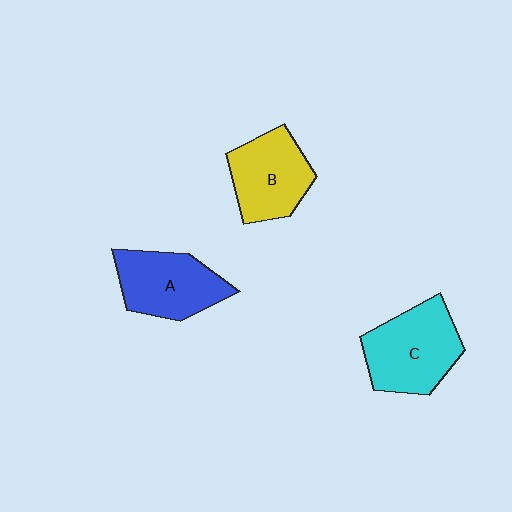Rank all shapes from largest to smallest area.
From largest to smallest: C (cyan), A (blue), B (yellow).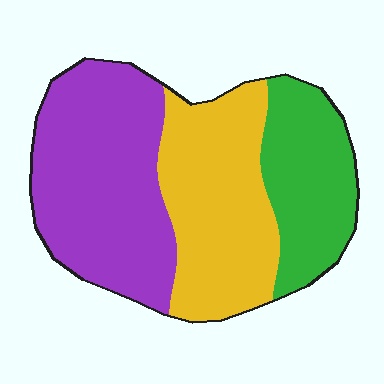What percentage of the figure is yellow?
Yellow covers around 35% of the figure.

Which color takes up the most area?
Purple, at roughly 40%.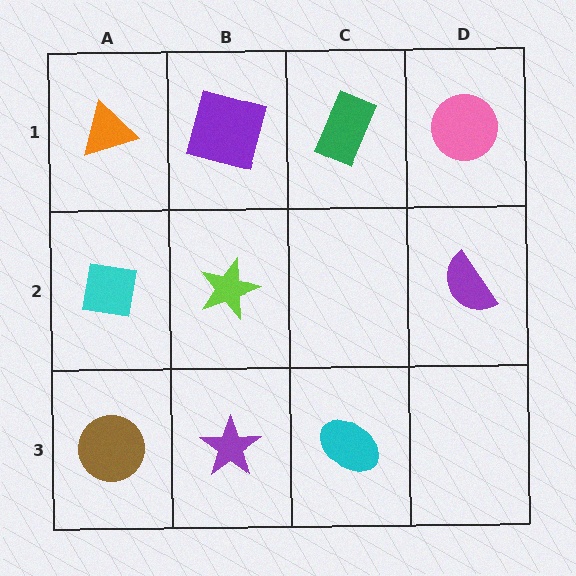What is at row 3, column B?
A purple star.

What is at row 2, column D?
A purple semicircle.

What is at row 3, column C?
A cyan ellipse.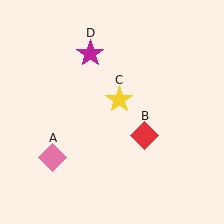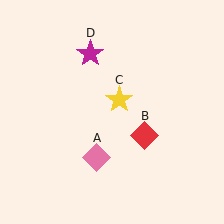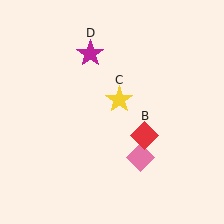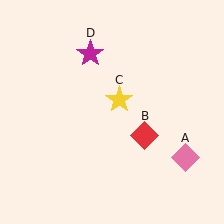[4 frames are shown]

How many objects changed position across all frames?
1 object changed position: pink diamond (object A).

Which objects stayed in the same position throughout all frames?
Red diamond (object B) and yellow star (object C) and magenta star (object D) remained stationary.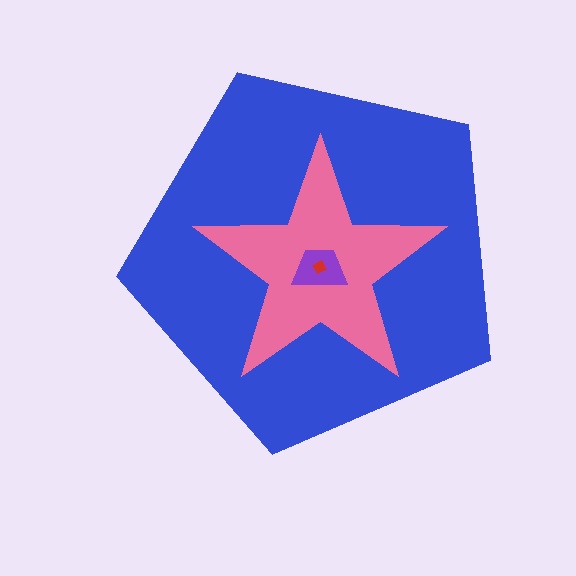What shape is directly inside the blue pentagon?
The pink star.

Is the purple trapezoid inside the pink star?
Yes.